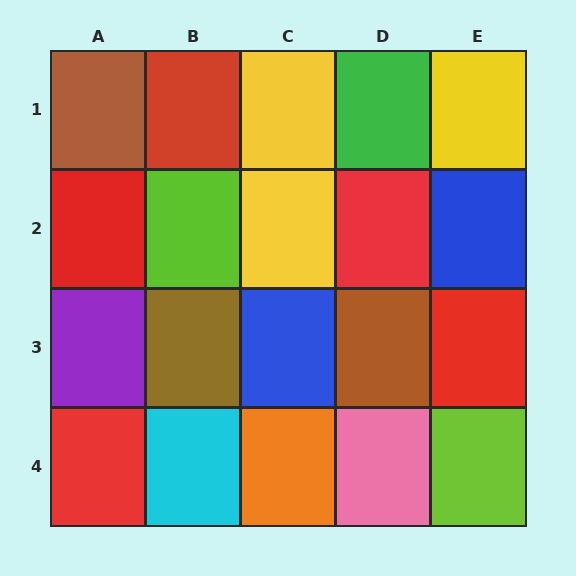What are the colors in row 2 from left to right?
Red, lime, yellow, red, blue.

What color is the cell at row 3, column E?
Red.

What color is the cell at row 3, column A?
Purple.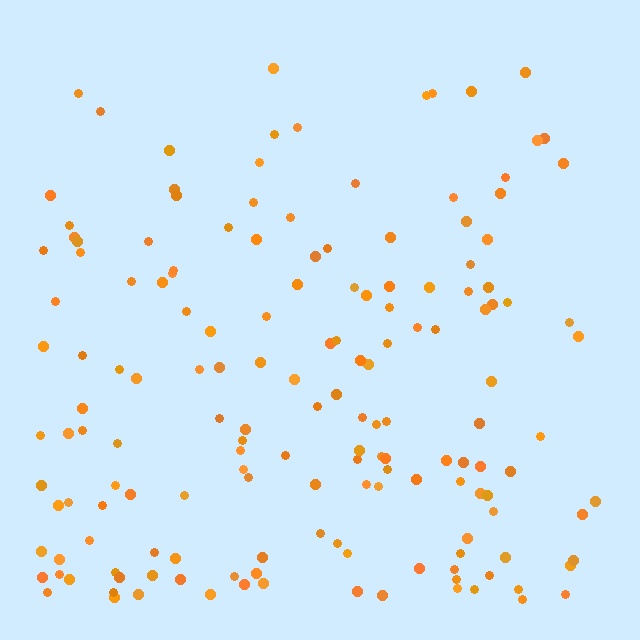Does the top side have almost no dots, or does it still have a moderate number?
Still a moderate number, just noticeably fewer than the bottom.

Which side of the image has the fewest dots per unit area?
The top.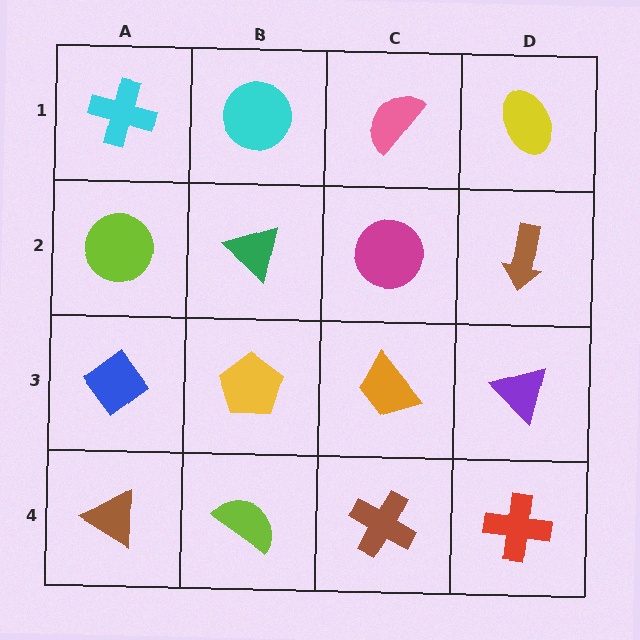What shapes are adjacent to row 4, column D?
A purple triangle (row 3, column D), a brown cross (row 4, column C).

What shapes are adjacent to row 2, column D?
A yellow ellipse (row 1, column D), a purple triangle (row 3, column D), a magenta circle (row 2, column C).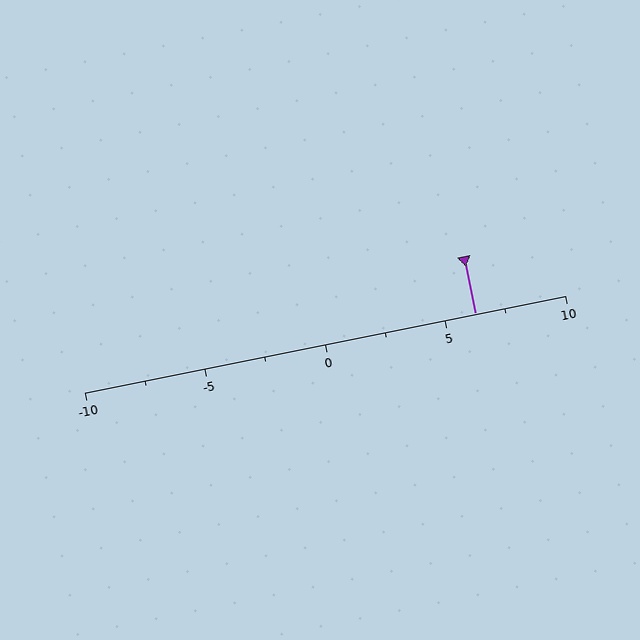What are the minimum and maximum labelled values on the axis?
The axis runs from -10 to 10.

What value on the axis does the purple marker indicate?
The marker indicates approximately 6.2.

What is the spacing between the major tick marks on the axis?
The major ticks are spaced 5 apart.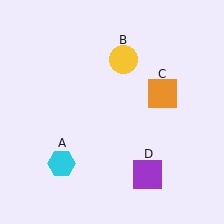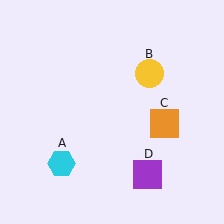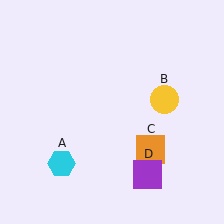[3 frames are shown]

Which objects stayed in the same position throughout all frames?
Cyan hexagon (object A) and purple square (object D) remained stationary.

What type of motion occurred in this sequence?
The yellow circle (object B), orange square (object C) rotated clockwise around the center of the scene.